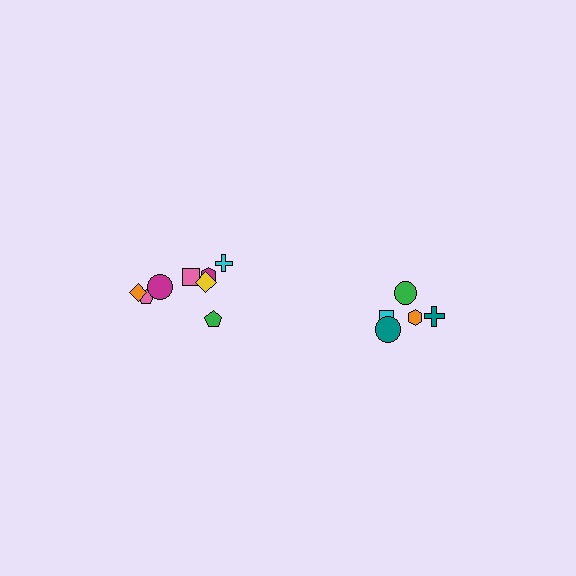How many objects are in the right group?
There are 5 objects.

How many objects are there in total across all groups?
There are 13 objects.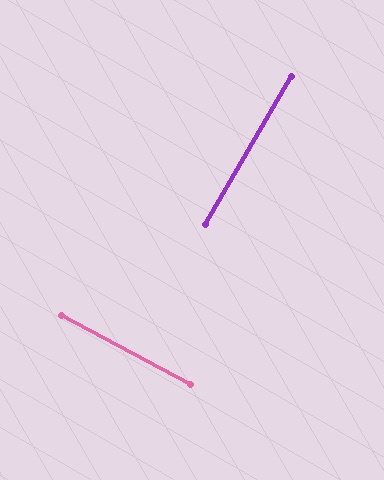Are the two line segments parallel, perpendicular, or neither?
Perpendicular — they meet at approximately 88°.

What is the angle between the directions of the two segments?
Approximately 88 degrees.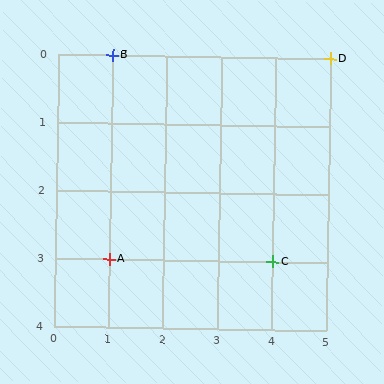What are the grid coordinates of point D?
Point D is at grid coordinates (5, 0).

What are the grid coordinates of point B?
Point B is at grid coordinates (1, 0).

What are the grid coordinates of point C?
Point C is at grid coordinates (4, 3).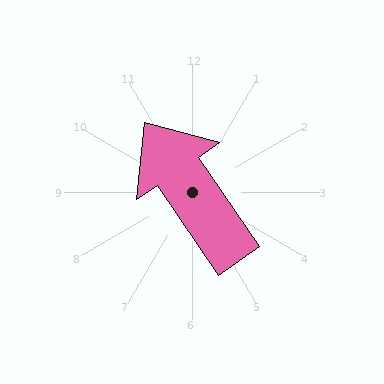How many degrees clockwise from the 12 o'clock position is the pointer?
Approximately 326 degrees.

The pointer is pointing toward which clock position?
Roughly 11 o'clock.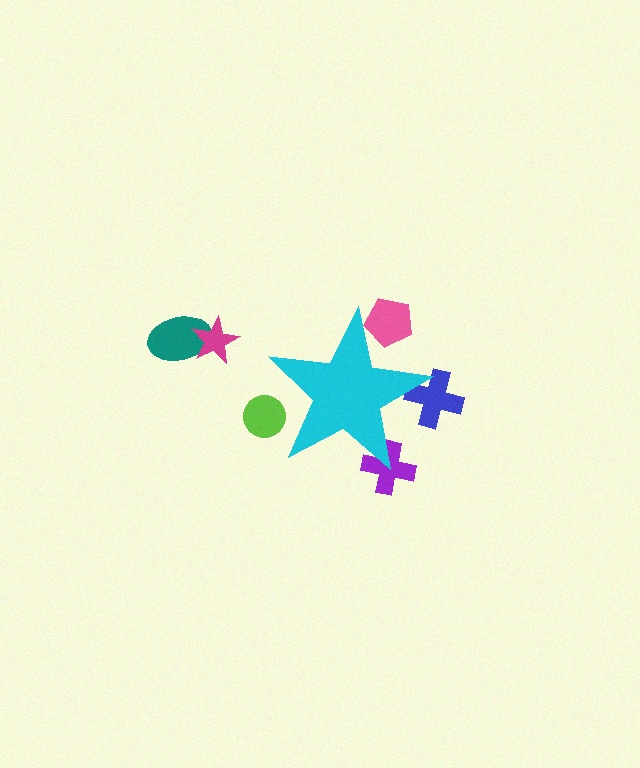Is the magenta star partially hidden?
No, the magenta star is fully visible.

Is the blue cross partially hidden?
Yes, the blue cross is partially hidden behind the cyan star.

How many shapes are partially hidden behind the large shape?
4 shapes are partially hidden.